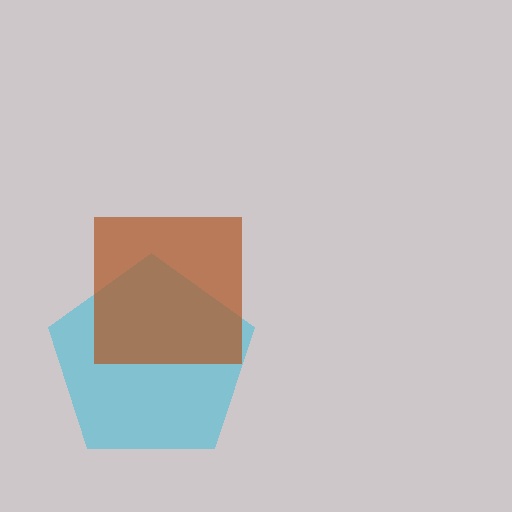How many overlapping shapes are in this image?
There are 2 overlapping shapes in the image.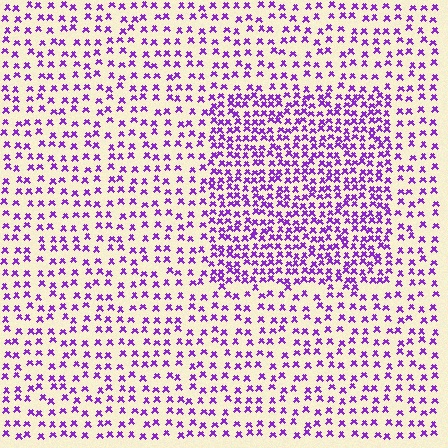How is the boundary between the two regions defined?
The boundary is defined by a change in element density (approximately 1.9x ratio). All elements are the same color, size, and shape.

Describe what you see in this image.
The image contains small purple elements arranged at two different densities. A rectangle-shaped region is visible where the elements are more densely packed than the surrounding area.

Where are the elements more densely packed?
The elements are more densely packed inside the rectangle boundary.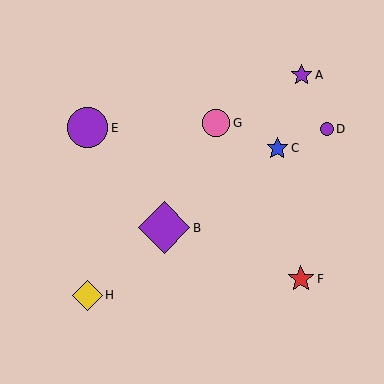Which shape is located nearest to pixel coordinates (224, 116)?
The pink circle (labeled G) at (216, 123) is nearest to that location.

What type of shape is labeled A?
Shape A is a purple star.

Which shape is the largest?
The purple diamond (labeled B) is the largest.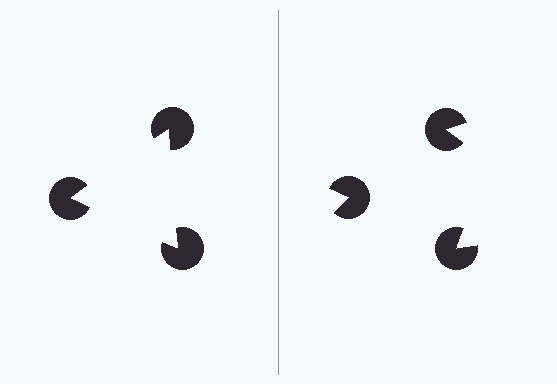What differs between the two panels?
The pac-man discs are positioned identically on both sides; only the wedge orientations differ. On the left they align to a triangle; on the right they are misaligned.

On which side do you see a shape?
An illusory triangle appears on the left side. On the right side the wedge cuts are rotated, so no coherent shape forms.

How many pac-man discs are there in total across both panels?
6 — 3 on each side.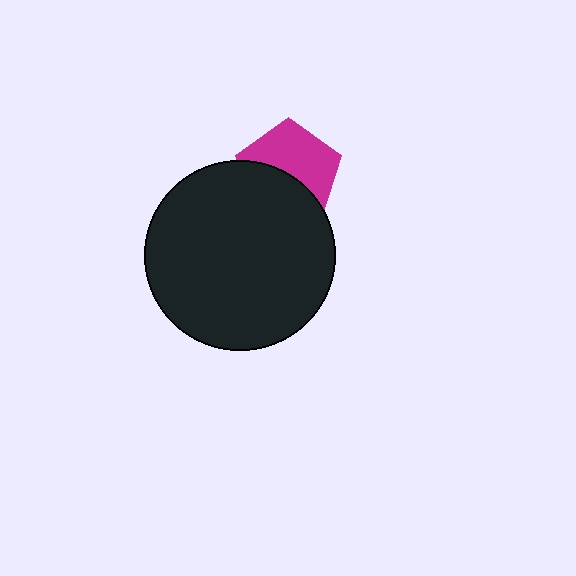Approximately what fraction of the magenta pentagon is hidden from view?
Roughly 45% of the magenta pentagon is hidden behind the black circle.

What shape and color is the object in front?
The object in front is a black circle.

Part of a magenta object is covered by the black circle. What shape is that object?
It is a pentagon.